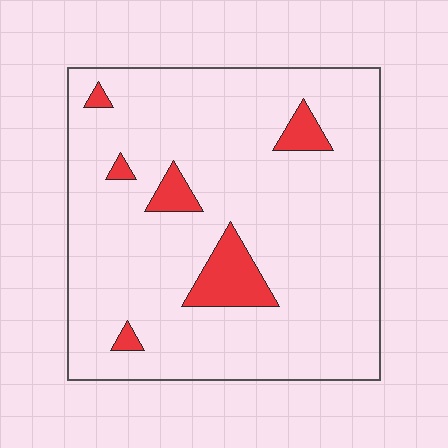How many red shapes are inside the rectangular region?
6.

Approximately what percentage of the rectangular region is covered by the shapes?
Approximately 10%.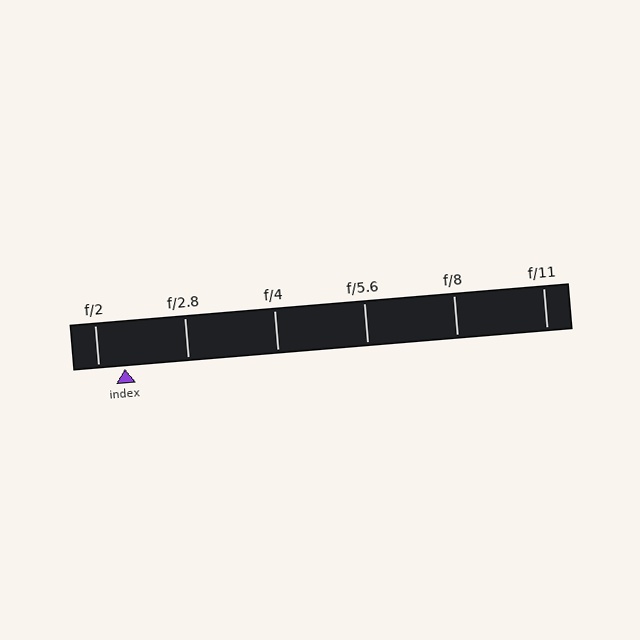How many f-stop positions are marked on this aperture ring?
There are 6 f-stop positions marked.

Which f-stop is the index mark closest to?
The index mark is closest to f/2.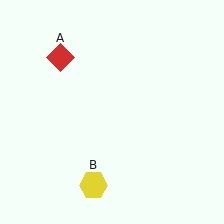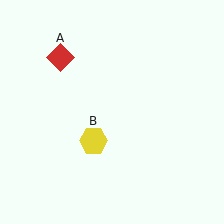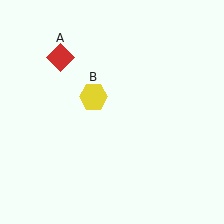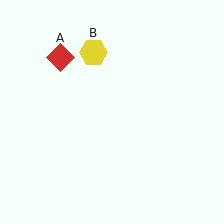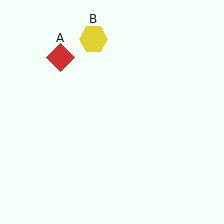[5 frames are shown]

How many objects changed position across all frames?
1 object changed position: yellow hexagon (object B).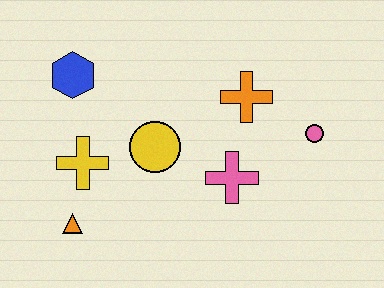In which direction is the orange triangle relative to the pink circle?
The orange triangle is to the left of the pink circle.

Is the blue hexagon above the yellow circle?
Yes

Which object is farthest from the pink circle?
The orange triangle is farthest from the pink circle.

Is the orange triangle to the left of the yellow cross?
Yes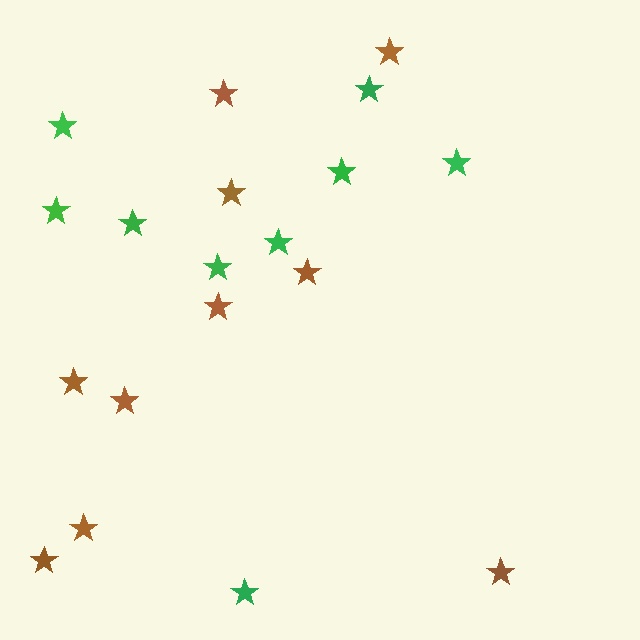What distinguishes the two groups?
There are 2 groups: one group of green stars (9) and one group of brown stars (10).